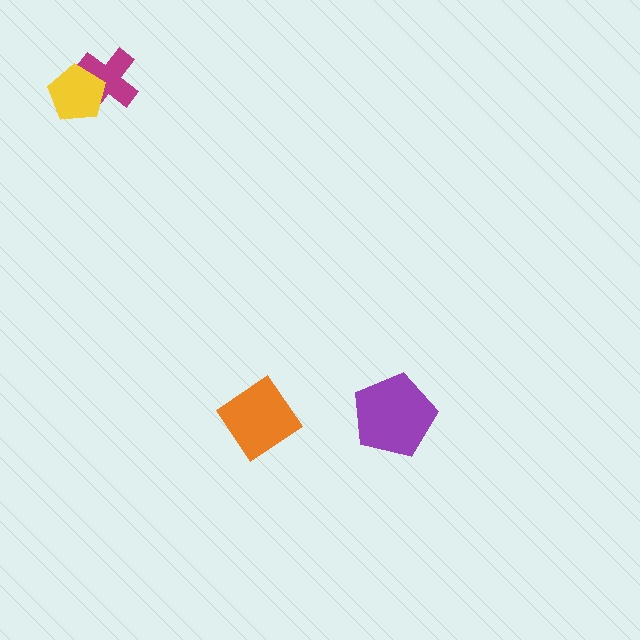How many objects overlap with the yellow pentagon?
1 object overlaps with the yellow pentagon.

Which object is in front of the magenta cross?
The yellow pentagon is in front of the magenta cross.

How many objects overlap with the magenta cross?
1 object overlaps with the magenta cross.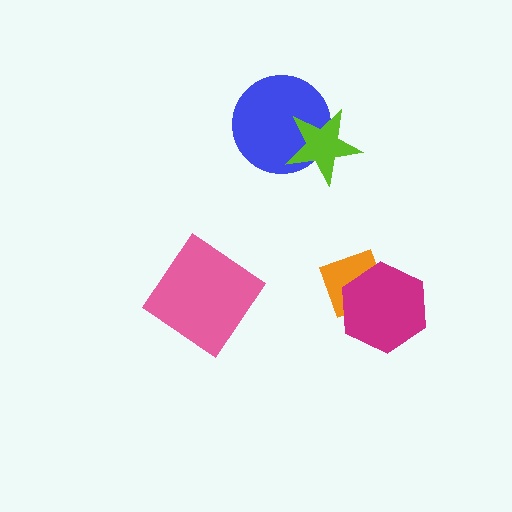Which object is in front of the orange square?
The magenta hexagon is in front of the orange square.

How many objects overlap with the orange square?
1 object overlaps with the orange square.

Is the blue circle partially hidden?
Yes, it is partially covered by another shape.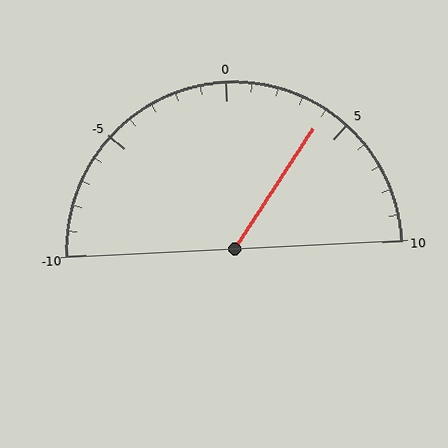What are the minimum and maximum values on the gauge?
The gauge ranges from -10 to 10.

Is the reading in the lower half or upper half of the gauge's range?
The reading is in the upper half of the range (-10 to 10).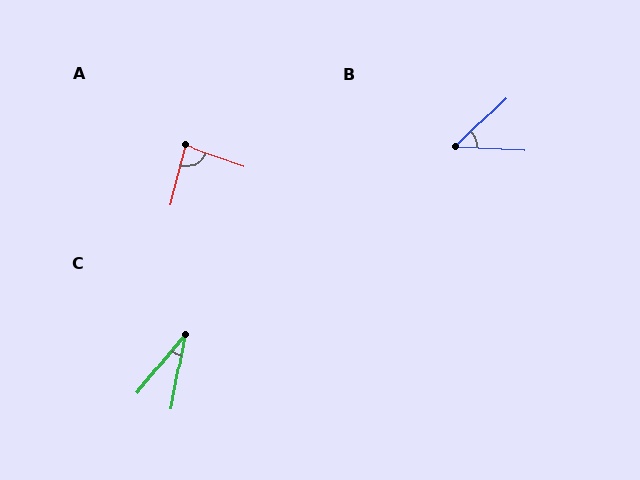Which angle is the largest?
A, at approximately 85 degrees.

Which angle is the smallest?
C, at approximately 29 degrees.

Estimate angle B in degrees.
Approximately 47 degrees.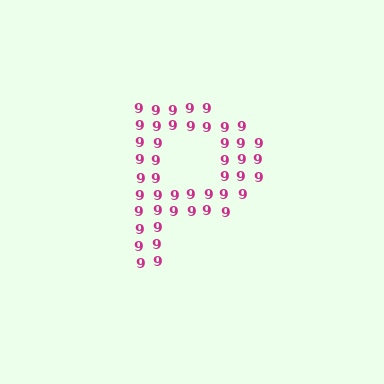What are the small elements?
The small elements are digit 9's.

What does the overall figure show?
The overall figure shows the letter P.